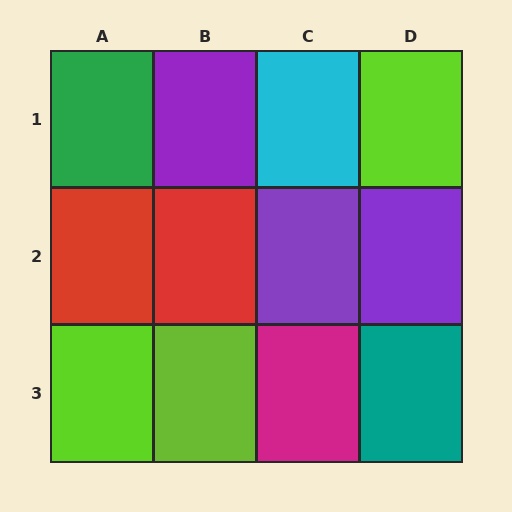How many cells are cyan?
1 cell is cyan.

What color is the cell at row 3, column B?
Lime.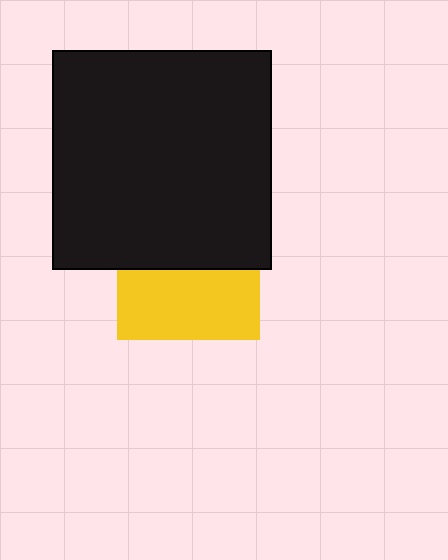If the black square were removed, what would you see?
You would see the complete yellow square.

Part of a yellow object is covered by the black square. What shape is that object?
It is a square.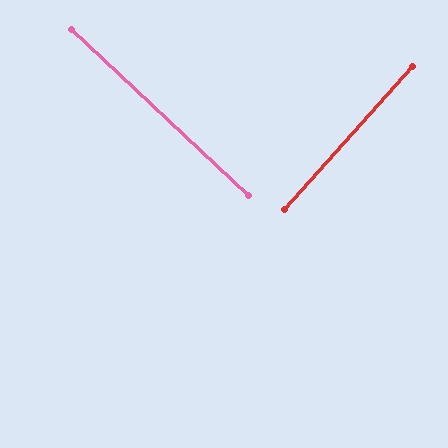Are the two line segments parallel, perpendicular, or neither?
Perpendicular — they meet at approximately 89°.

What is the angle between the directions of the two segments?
Approximately 89 degrees.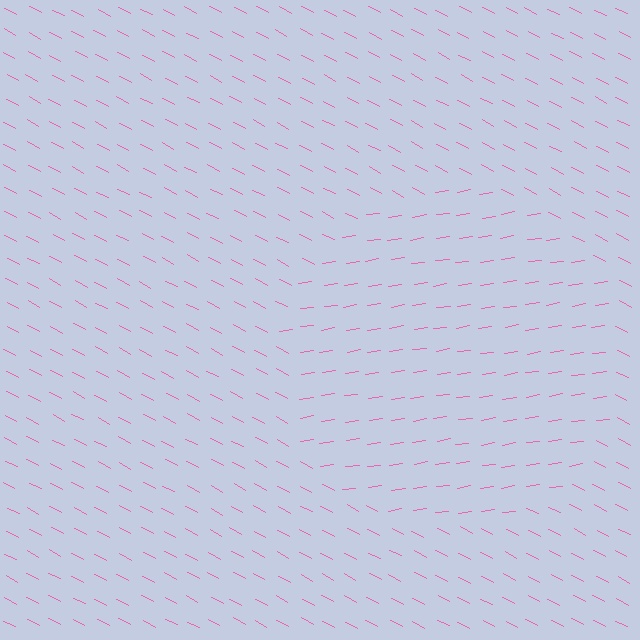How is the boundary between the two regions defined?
The boundary is defined purely by a change in line orientation (approximately 36 degrees difference). All lines are the same color and thickness.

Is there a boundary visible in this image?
Yes, there is a texture boundary formed by a change in line orientation.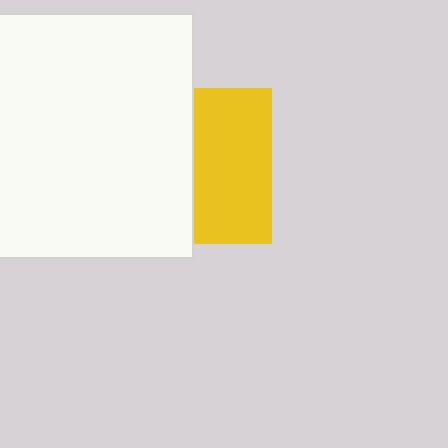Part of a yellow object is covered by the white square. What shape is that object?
It is a square.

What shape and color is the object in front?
The object in front is a white square.